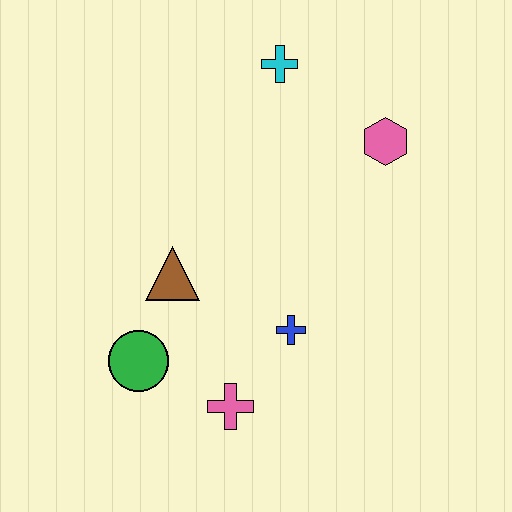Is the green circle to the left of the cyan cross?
Yes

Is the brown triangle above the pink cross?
Yes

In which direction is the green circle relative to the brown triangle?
The green circle is below the brown triangle.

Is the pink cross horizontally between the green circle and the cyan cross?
Yes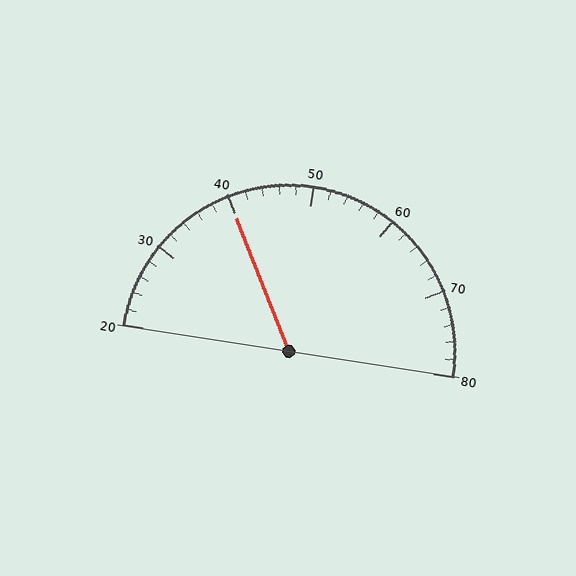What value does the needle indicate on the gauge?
The needle indicates approximately 40.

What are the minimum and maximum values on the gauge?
The gauge ranges from 20 to 80.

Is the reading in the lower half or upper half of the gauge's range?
The reading is in the lower half of the range (20 to 80).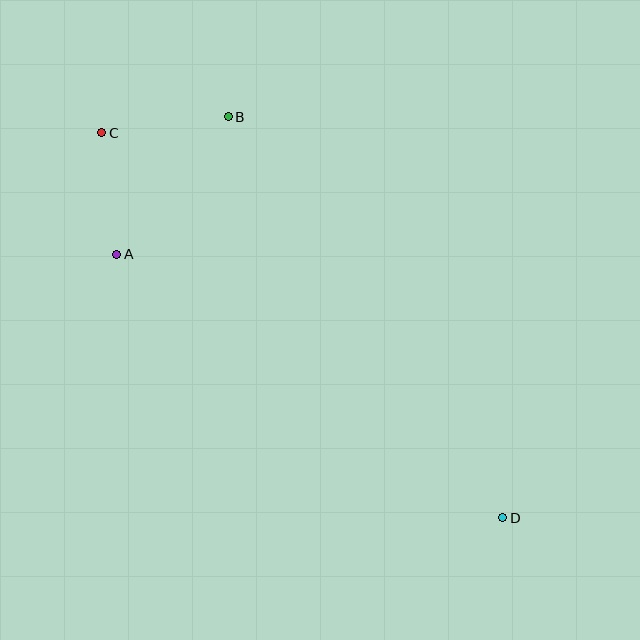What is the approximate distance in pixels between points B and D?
The distance between B and D is approximately 486 pixels.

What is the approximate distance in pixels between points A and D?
The distance between A and D is approximately 467 pixels.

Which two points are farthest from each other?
Points C and D are farthest from each other.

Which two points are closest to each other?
Points A and C are closest to each other.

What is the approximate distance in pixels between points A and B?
The distance between A and B is approximately 177 pixels.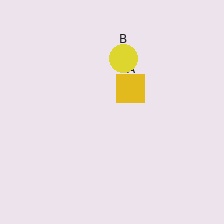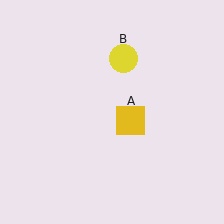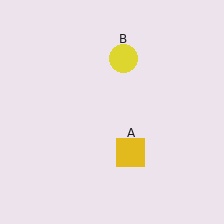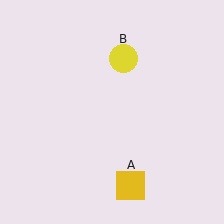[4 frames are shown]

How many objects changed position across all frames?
1 object changed position: yellow square (object A).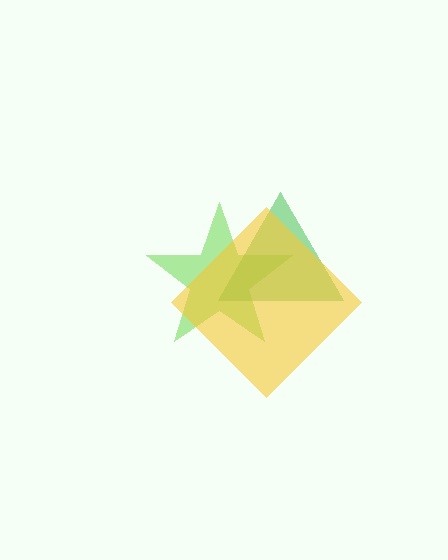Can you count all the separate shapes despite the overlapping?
Yes, there are 3 separate shapes.